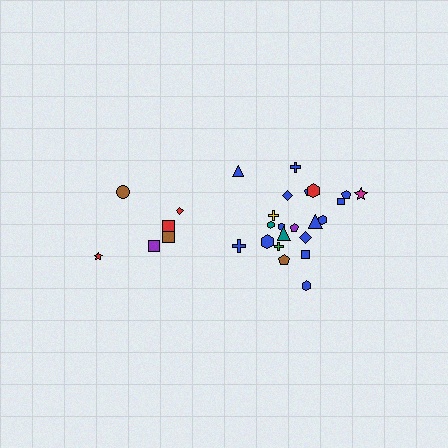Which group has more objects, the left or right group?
The right group.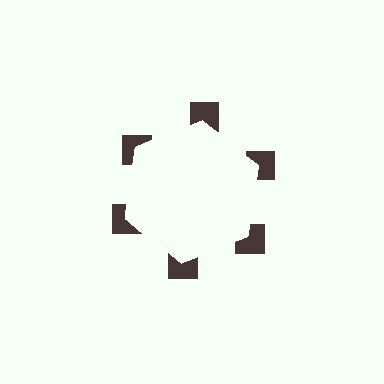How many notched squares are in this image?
There are 6 — one at each vertex of the illusory hexagon.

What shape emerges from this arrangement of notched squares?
An illusory hexagon — its edges are inferred from the aligned wedge cuts in the notched squares, not physically drawn.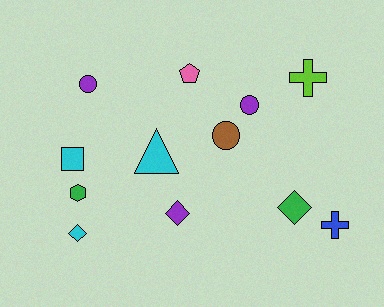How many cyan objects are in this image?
There are 3 cyan objects.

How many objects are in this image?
There are 12 objects.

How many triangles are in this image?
There is 1 triangle.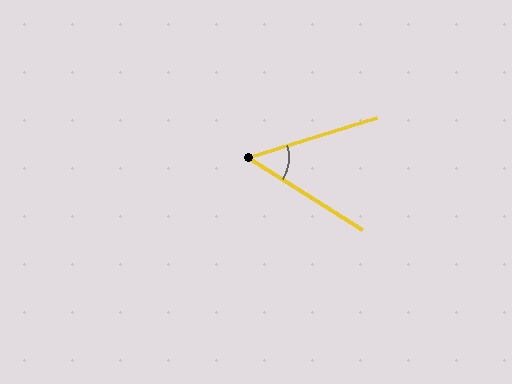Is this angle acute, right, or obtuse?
It is acute.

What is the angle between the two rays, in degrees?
Approximately 49 degrees.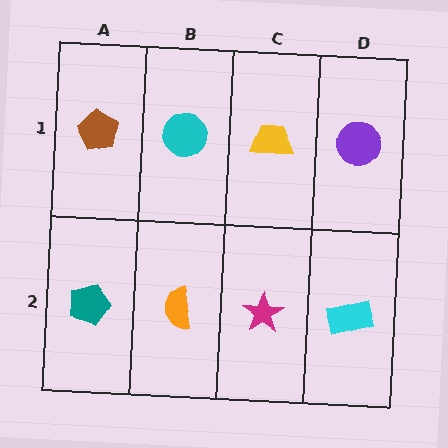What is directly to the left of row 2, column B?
A teal pentagon.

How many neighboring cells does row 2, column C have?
3.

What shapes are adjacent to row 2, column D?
A purple circle (row 1, column D), a magenta star (row 2, column C).